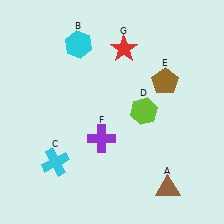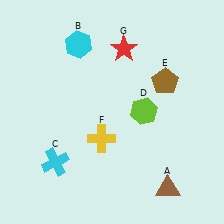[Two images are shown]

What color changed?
The cross (F) changed from purple in Image 1 to yellow in Image 2.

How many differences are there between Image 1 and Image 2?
There is 1 difference between the two images.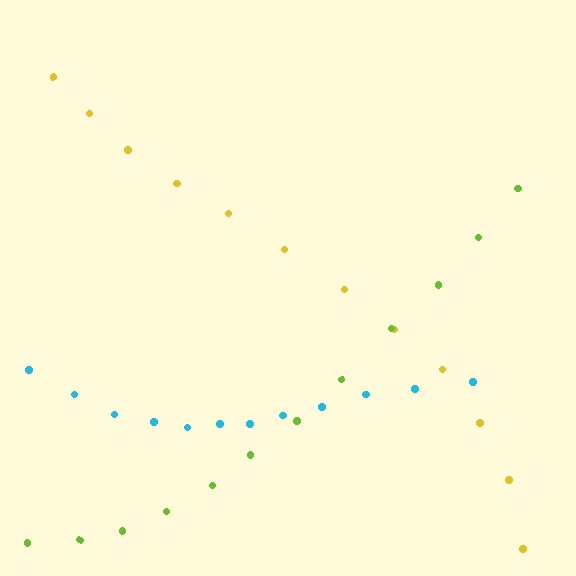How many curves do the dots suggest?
There are 3 distinct paths.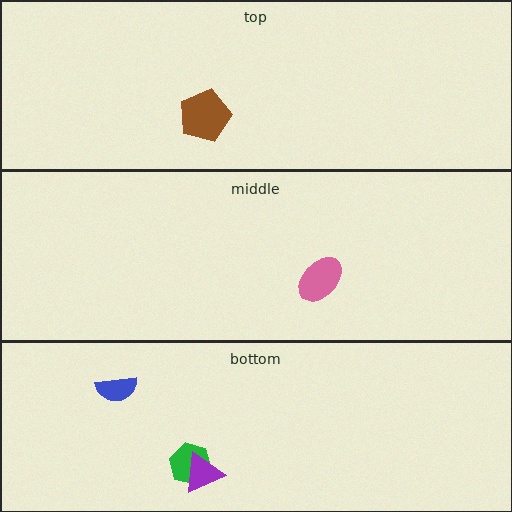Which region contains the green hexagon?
The bottom region.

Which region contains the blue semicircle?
The bottom region.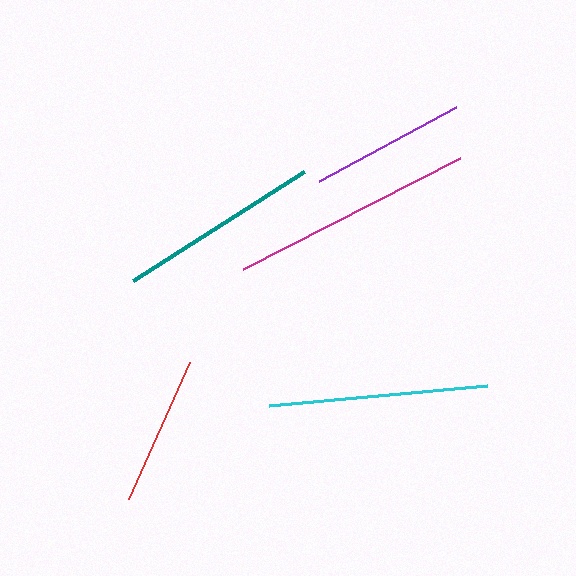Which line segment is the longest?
The magenta line is the longest at approximately 243 pixels.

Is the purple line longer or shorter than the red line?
The purple line is longer than the red line.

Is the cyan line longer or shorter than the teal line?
The cyan line is longer than the teal line.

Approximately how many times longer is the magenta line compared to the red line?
The magenta line is approximately 1.6 times the length of the red line.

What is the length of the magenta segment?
The magenta segment is approximately 243 pixels long.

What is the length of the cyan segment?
The cyan segment is approximately 219 pixels long.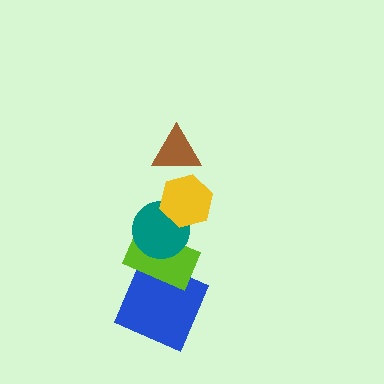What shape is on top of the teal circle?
The yellow hexagon is on top of the teal circle.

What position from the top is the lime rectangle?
The lime rectangle is 4th from the top.